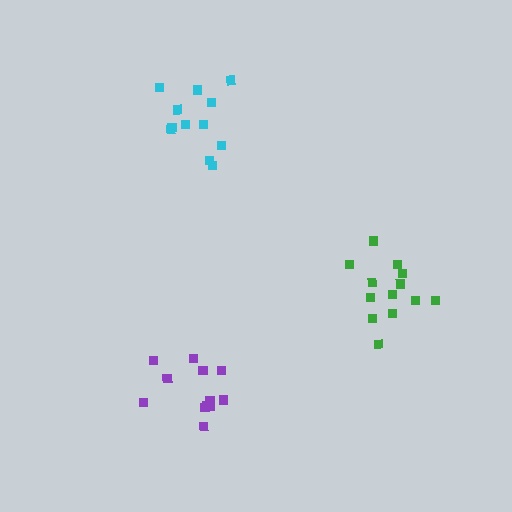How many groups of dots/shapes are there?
There are 3 groups.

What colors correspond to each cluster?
The clusters are colored: green, cyan, purple.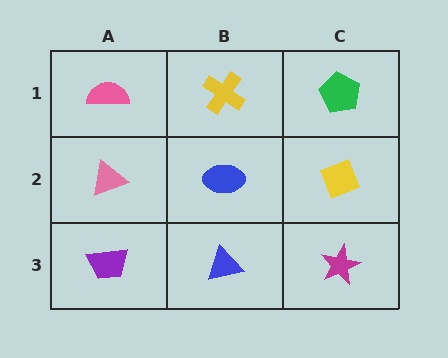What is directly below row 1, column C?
A yellow diamond.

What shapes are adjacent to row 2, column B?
A yellow cross (row 1, column B), a blue triangle (row 3, column B), a pink triangle (row 2, column A), a yellow diamond (row 2, column C).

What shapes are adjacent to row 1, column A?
A pink triangle (row 2, column A), a yellow cross (row 1, column B).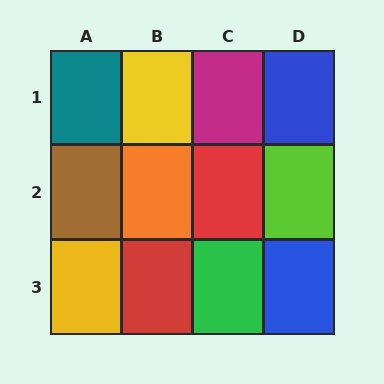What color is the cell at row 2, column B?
Orange.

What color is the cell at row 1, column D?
Blue.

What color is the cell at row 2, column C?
Red.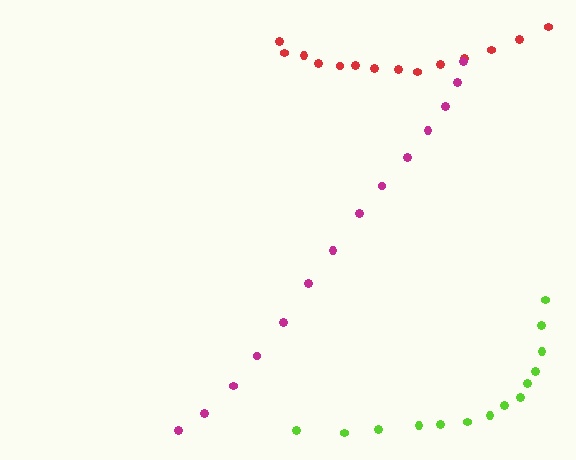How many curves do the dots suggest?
There are 3 distinct paths.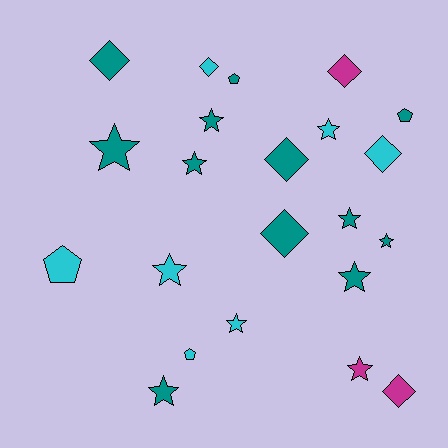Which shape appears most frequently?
Star, with 11 objects.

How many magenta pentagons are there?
There are no magenta pentagons.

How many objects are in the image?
There are 22 objects.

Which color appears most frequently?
Teal, with 12 objects.